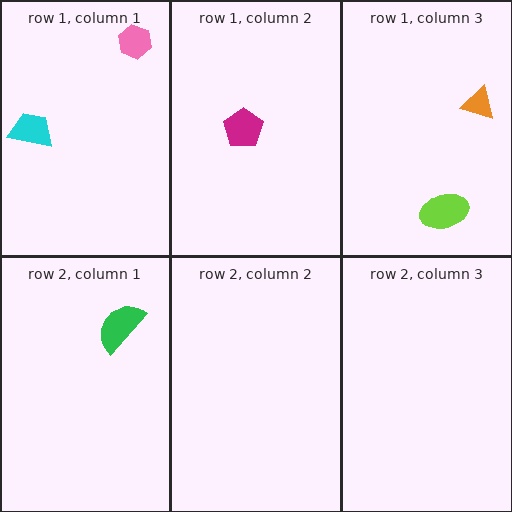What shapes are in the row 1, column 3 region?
The lime ellipse, the orange triangle.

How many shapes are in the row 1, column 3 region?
2.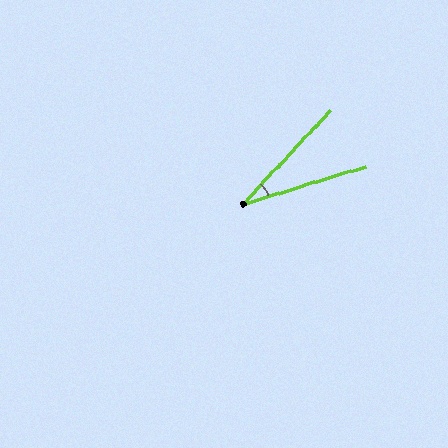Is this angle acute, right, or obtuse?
It is acute.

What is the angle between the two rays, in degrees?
Approximately 30 degrees.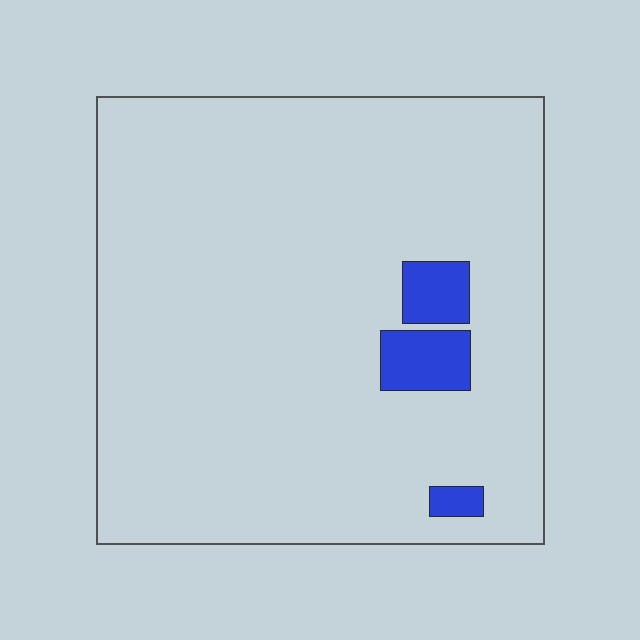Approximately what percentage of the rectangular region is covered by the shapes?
Approximately 5%.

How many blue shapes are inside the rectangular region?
3.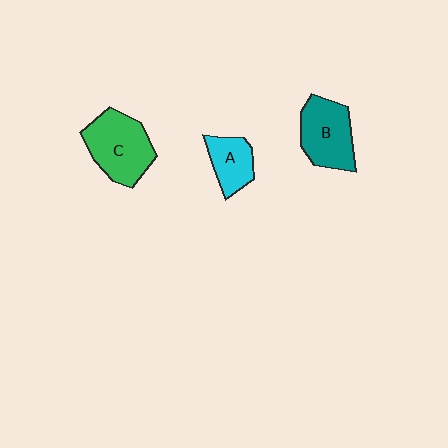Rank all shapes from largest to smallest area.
From largest to smallest: C (green), B (teal), A (cyan).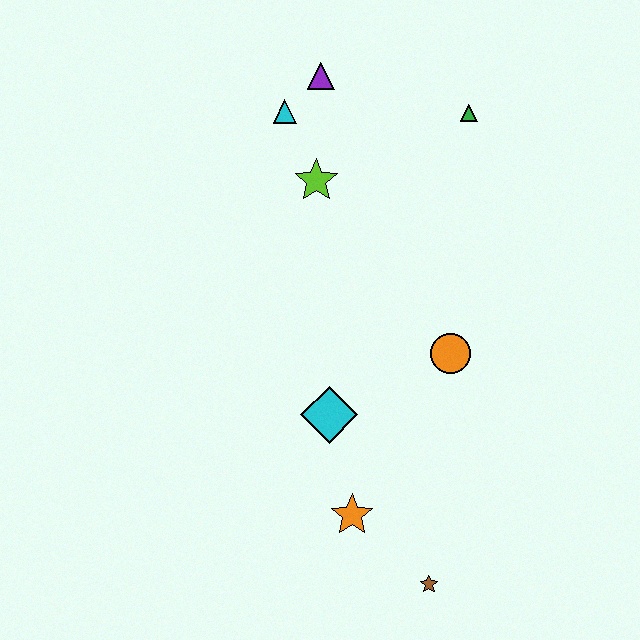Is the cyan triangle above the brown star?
Yes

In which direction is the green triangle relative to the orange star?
The green triangle is above the orange star.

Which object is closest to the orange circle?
The cyan diamond is closest to the orange circle.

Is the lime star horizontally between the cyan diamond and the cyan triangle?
Yes